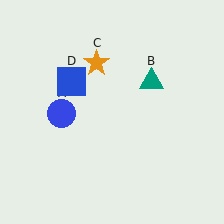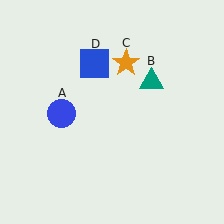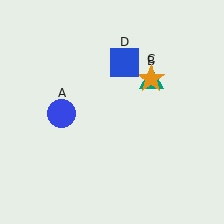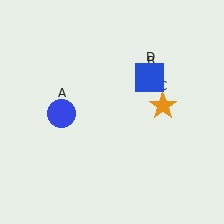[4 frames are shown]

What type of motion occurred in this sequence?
The orange star (object C), blue square (object D) rotated clockwise around the center of the scene.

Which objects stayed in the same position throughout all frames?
Blue circle (object A) and teal triangle (object B) remained stationary.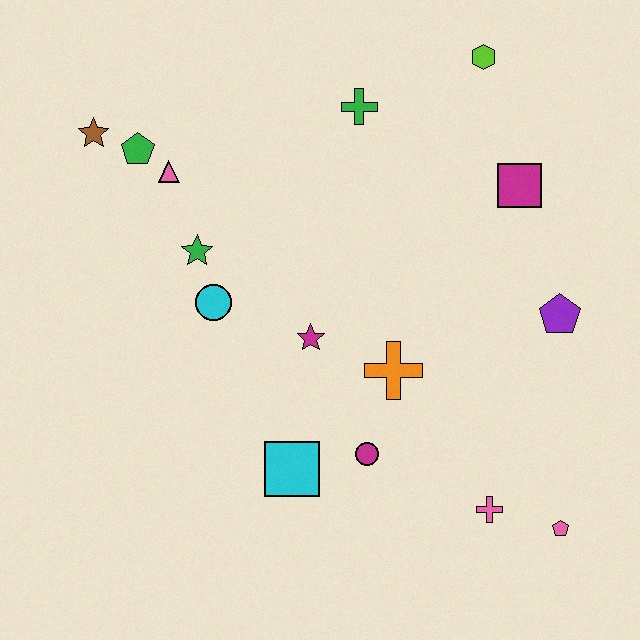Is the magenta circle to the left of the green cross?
No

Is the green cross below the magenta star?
No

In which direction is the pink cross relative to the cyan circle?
The pink cross is to the right of the cyan circle.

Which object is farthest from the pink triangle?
The pink pentagon is farthest from the pink triangle.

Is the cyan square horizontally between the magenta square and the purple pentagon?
No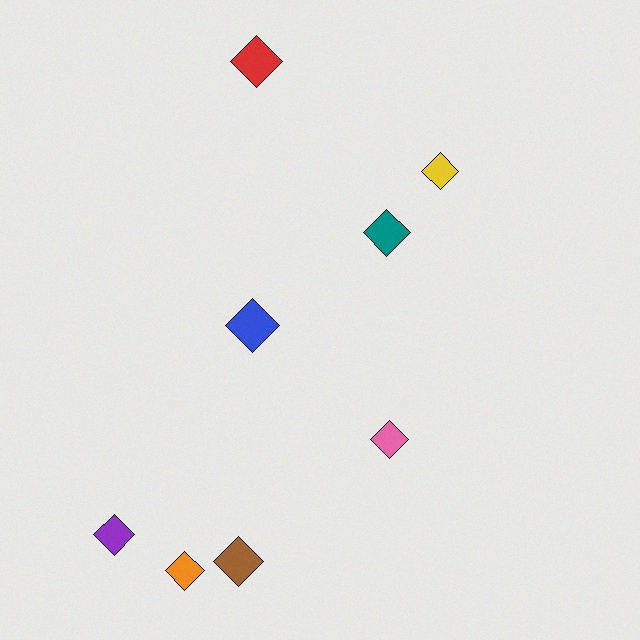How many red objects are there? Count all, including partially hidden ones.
There is 1 red object.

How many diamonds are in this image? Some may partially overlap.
There are 8 diamonds.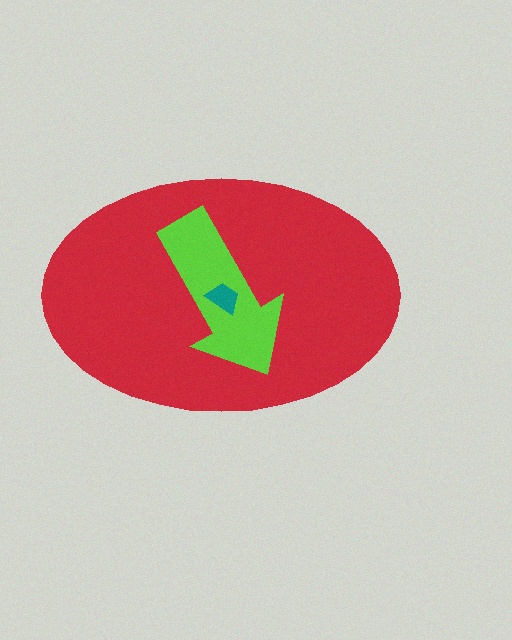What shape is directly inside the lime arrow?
The teal trapezoid.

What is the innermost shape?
The teal trapezoid.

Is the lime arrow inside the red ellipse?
Yes.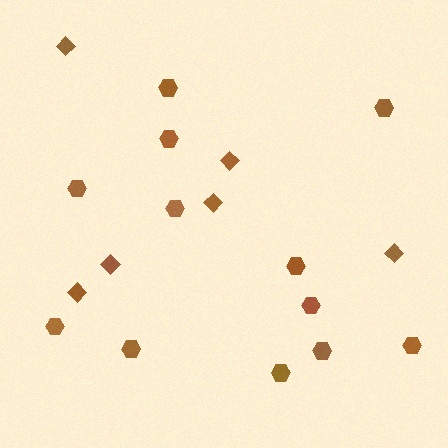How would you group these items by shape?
There are 2 groups: one group of hexagons (12) and one group of diamonds (6).